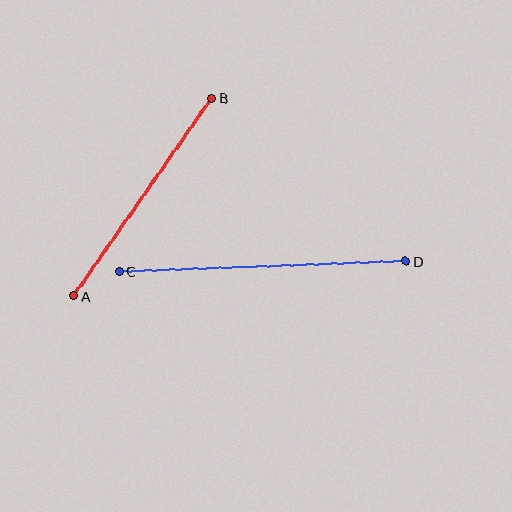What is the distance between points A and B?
The distance is approximately 241 pixels.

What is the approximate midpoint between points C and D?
The midpoint is at approximately (263, 266) pixels.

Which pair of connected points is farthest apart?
Points C and D are farthest apart.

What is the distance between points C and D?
The distance is approximately 286 pixels.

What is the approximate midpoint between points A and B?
The midpoint is at approximately (143, 197) pixels.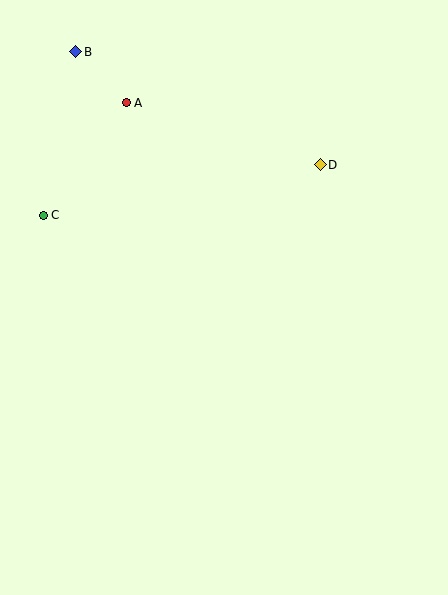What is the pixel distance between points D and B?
The distance between D and B is 269 pixels.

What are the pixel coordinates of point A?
Point A is at (126, 103).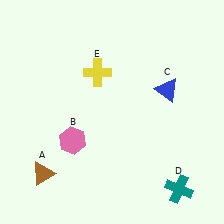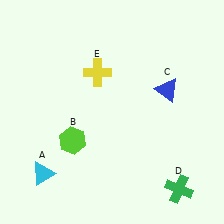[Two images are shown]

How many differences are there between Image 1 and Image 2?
There are 3 differences between the two images.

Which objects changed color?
A changed from brown to cyan. B changed from pink to lime. D changed from teal to green.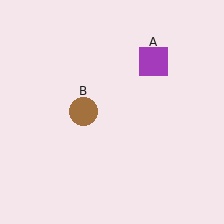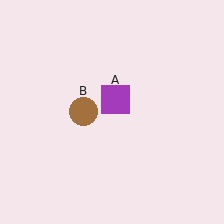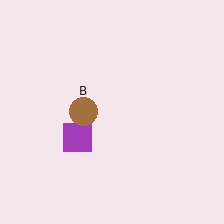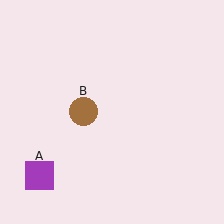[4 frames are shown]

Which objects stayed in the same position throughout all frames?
Brown circle (object B) remained stationary.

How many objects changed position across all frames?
1 object changed position: purple square (object A).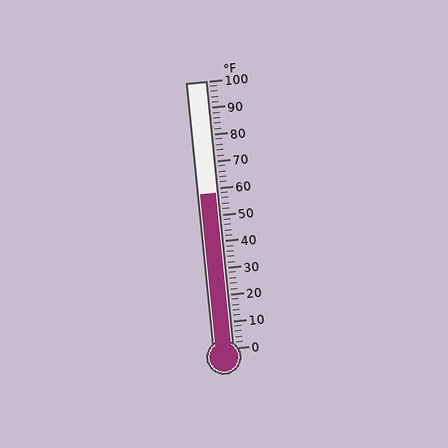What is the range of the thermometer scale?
The thermometer scale ranges from 0°F to 100°F.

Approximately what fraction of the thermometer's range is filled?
The thermometer is filled to approximately 60% of its range.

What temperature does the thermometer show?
The thermometer shows approximately 58°F.